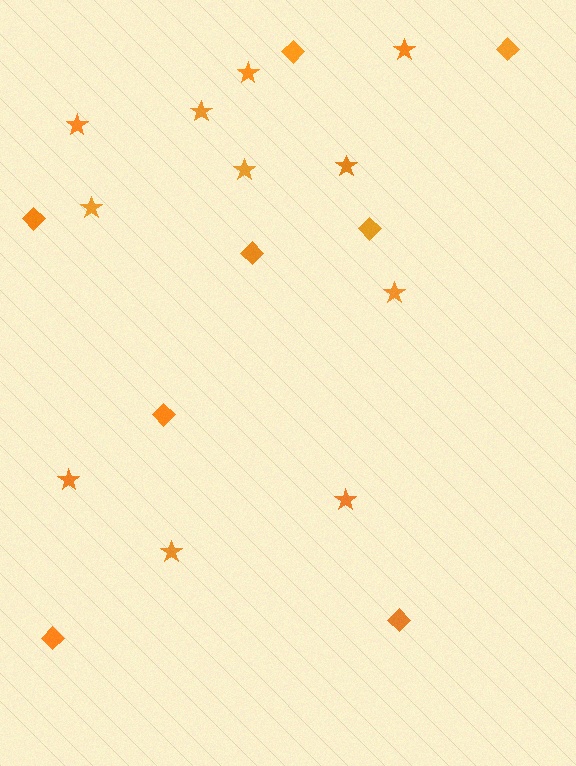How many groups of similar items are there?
There are 2 groups: one group of diamonds (8) and one group of stars (11).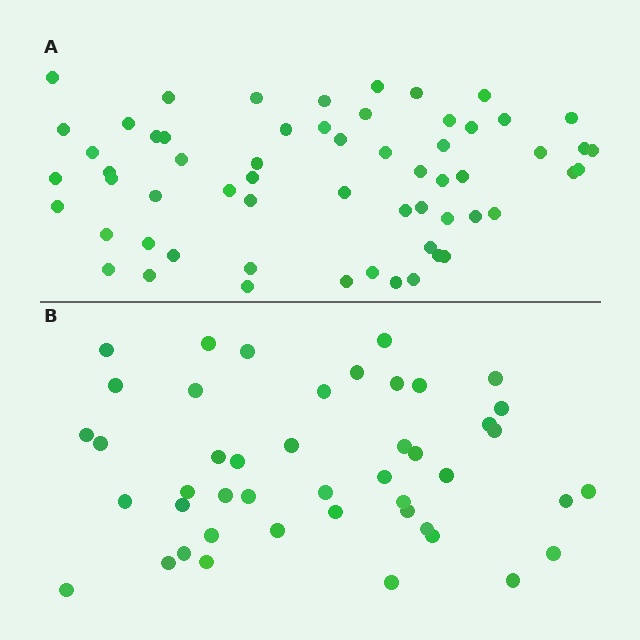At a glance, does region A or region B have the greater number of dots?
Region A (the top region) has more dots.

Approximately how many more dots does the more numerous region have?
Region A has approximately 15 more dots than region B.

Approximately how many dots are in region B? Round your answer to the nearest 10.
About 40 dots. (The exact count is 45, which rounds to 40.)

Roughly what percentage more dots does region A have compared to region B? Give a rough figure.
About 35% more.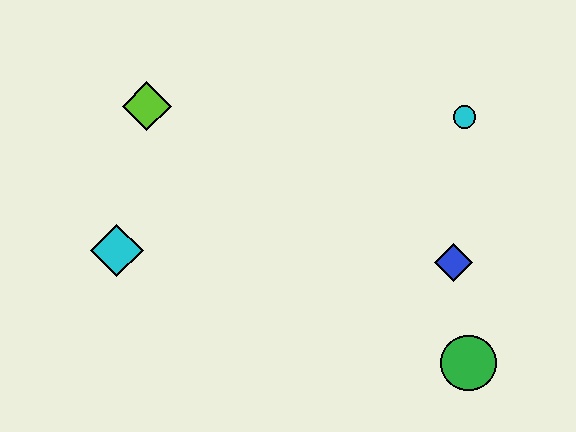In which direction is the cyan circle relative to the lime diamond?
The cyan circle is to the right of the lime diamond.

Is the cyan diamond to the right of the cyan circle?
No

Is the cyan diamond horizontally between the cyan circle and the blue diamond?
No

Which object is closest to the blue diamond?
The green circle is closest to the blue diamond.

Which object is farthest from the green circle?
The lime diamond is farthest from the green circle.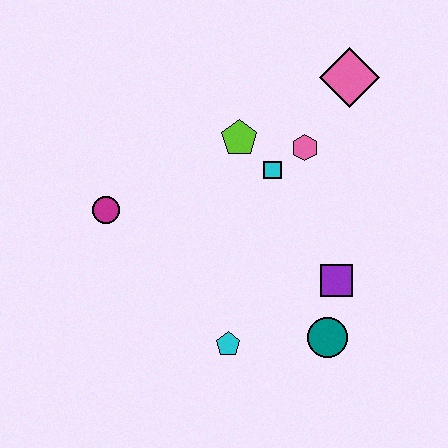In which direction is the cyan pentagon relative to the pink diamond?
The cyan pentagon is below the pink diamond.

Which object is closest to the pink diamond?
The pink hexagon is closest to the pink diamond.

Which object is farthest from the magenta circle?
The pink diamond is farthest from the magenta circle.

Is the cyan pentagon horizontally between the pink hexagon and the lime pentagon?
No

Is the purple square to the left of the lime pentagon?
No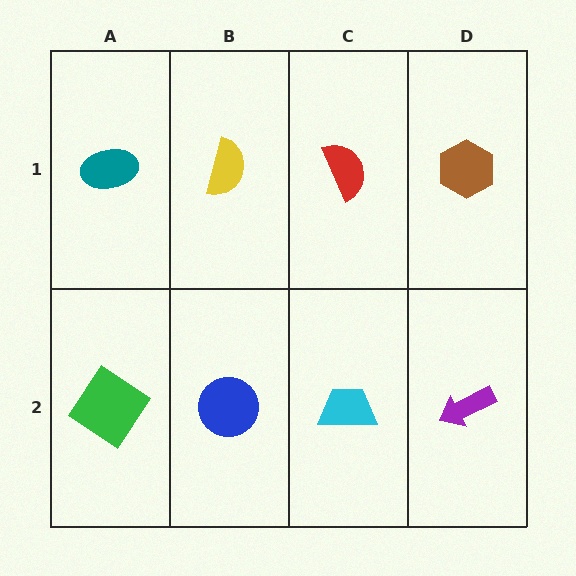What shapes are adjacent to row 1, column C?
A cyan trapezoid (row 2, column C), a yellow semicircle (row 1, column B), a brown hexagon (row 1, column D).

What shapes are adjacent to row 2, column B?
A yellow semicircle (row 1, column B), a green diamond (row 2, column A), a cyan trapezoid (row 2, column C).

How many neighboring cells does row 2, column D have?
2.